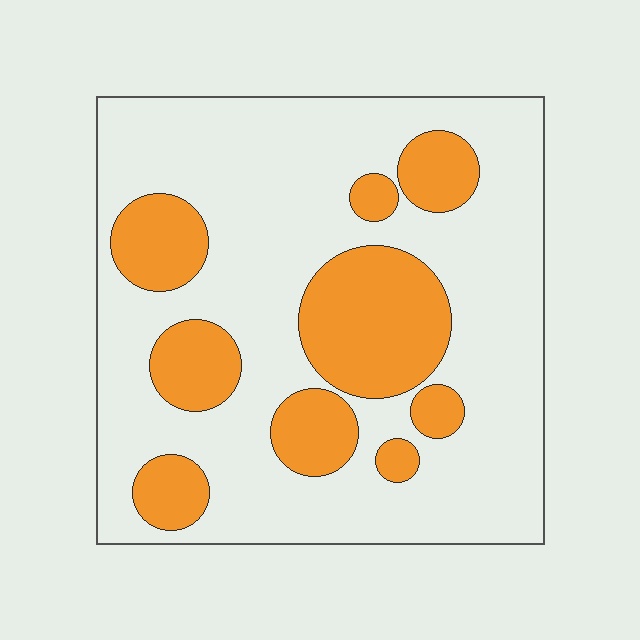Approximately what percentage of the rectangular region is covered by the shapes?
Approximately 25%.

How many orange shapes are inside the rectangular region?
9.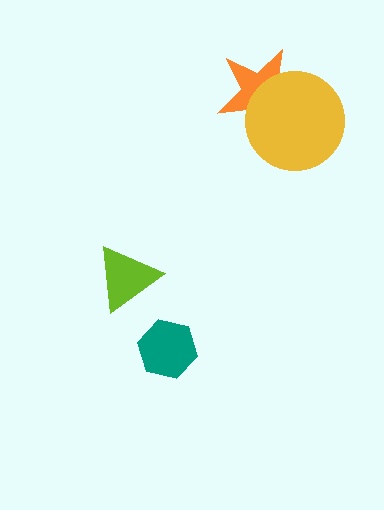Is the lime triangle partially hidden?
No, no other shape covers it.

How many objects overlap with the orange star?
1 object overlaps with the orange star.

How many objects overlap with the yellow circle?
1 object overlaps with the yellow circle.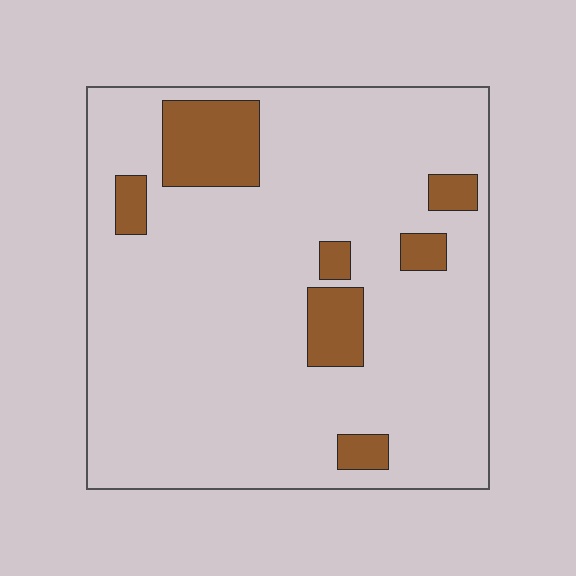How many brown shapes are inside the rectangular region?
7.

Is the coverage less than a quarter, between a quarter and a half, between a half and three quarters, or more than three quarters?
Less than a quarter.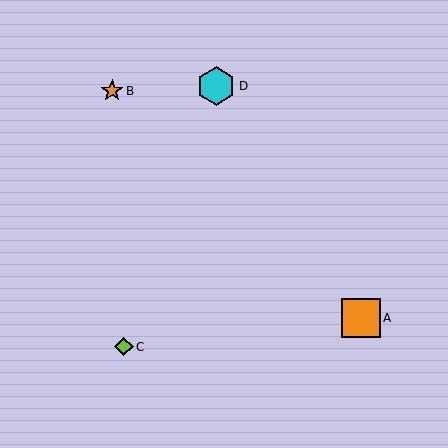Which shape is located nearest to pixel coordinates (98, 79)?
The orange star (labeled B) at (112, 91) is nearest to that location.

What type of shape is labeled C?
Shape C is a lime diamond.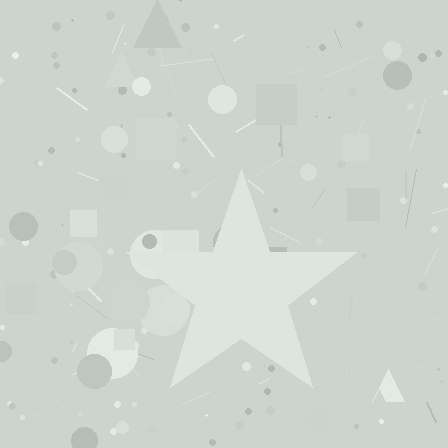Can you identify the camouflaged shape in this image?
The camouflaged shape is a star.